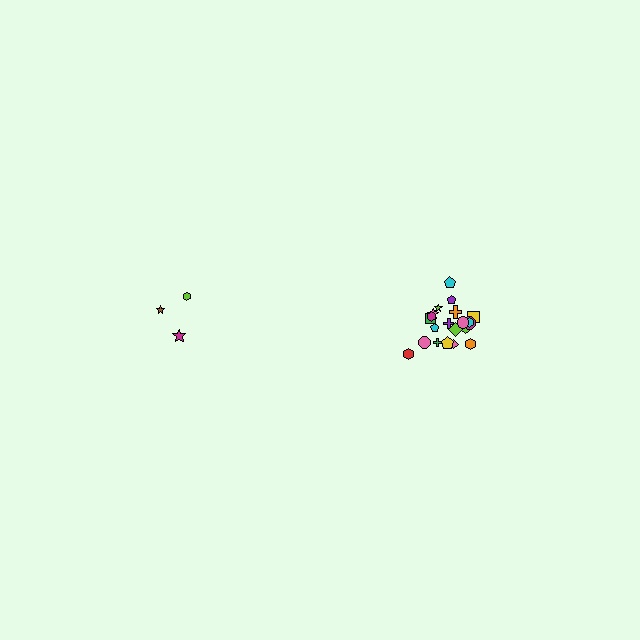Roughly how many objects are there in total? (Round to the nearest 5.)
Roughly 25 objects in total.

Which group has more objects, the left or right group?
The right group.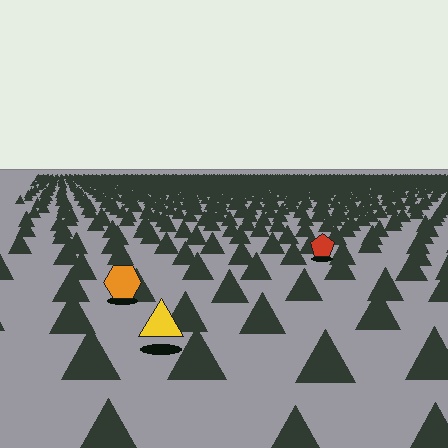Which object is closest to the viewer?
The yellow triangle is closest. The texture marks near it are larger and more spread out.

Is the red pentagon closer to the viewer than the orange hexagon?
No. The orange hexagon is closer — you can tell from the texture gradient: the ground texture is coarser near it.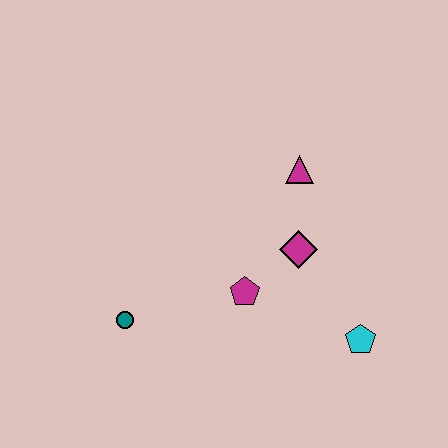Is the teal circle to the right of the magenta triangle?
No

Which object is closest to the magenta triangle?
The magenta diamond is closest to the magenta triangle.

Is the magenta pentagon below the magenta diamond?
Yes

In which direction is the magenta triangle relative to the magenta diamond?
The magenta triangle is above the magenta diamond.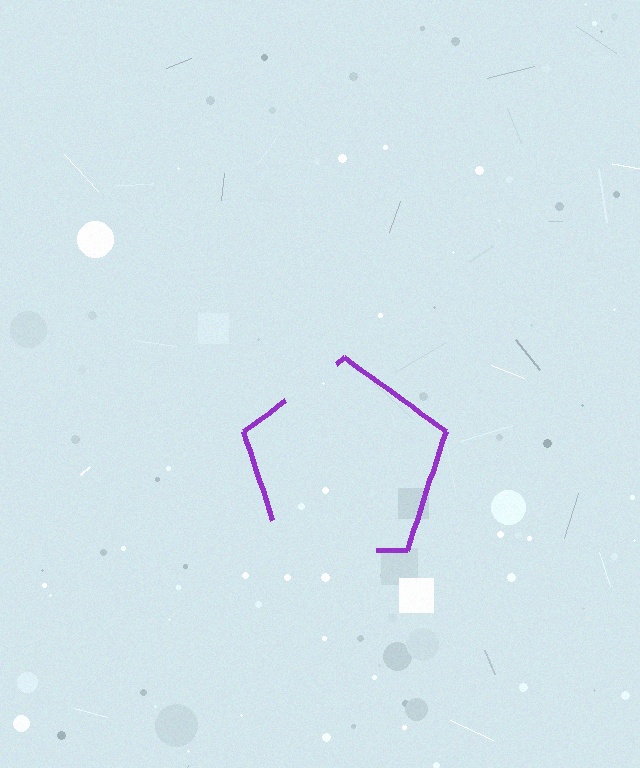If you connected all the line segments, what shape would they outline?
They would outline a pentagon.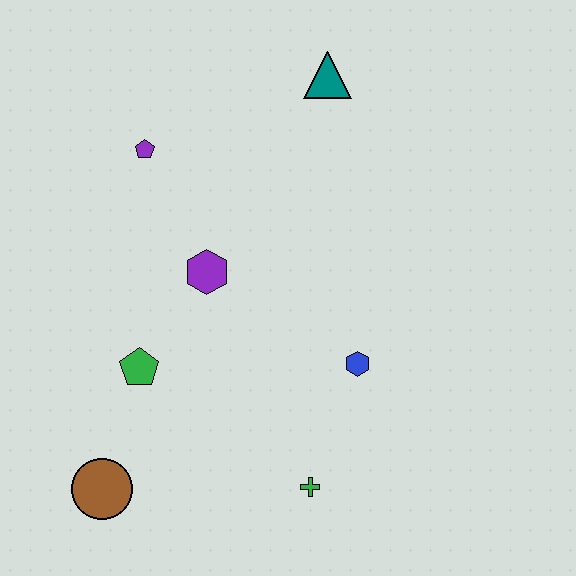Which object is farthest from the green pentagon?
The teal triangle is farthest from the green pentagon.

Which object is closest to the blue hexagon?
The green cross is closest to the blue hexagon.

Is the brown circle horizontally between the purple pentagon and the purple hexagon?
No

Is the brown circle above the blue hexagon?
No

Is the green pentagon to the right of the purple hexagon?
No